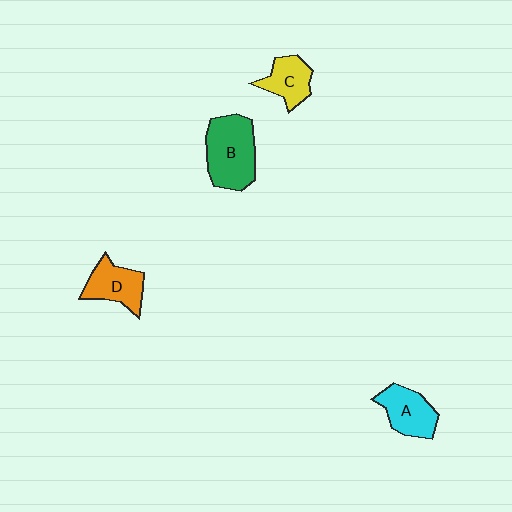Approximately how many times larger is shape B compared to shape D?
Approximately 1.5 times.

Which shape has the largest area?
Shape B (green).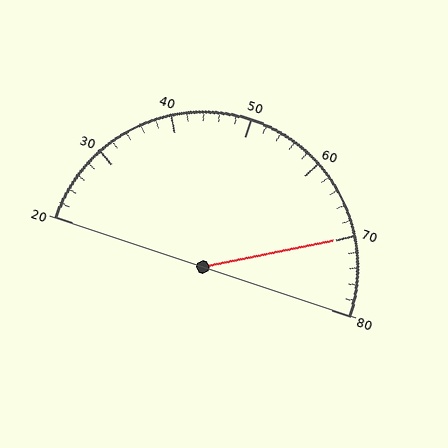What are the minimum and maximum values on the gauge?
The gauge ranges from 20 to 80.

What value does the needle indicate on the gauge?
The needle indicates approximately 70.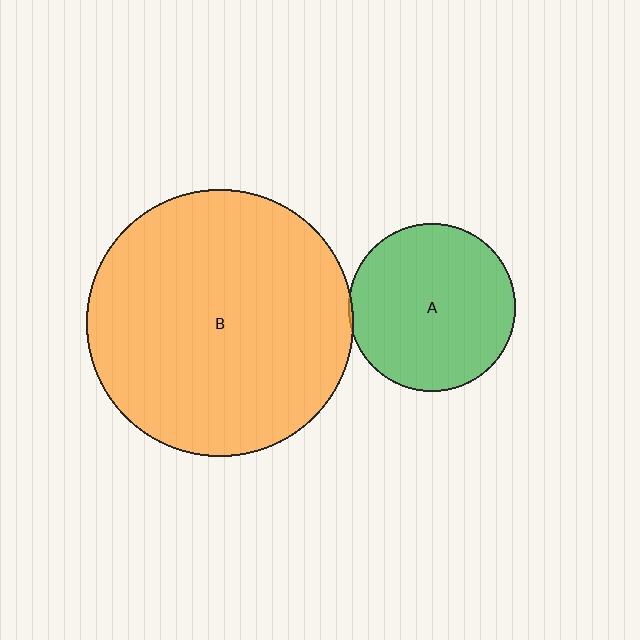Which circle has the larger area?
Circle B (orange).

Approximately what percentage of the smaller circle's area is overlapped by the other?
Approximately 5%.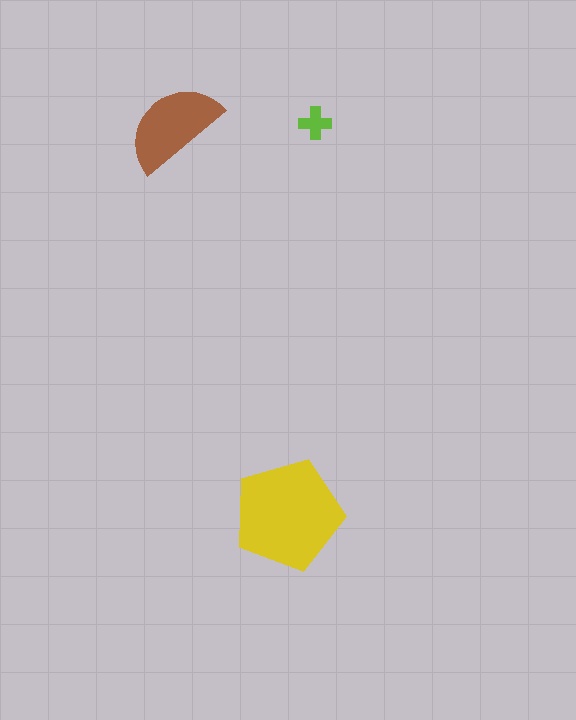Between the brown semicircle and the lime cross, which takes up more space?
The brown semicircle.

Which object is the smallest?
The lime cross.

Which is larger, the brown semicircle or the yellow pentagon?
The yellow pentagon.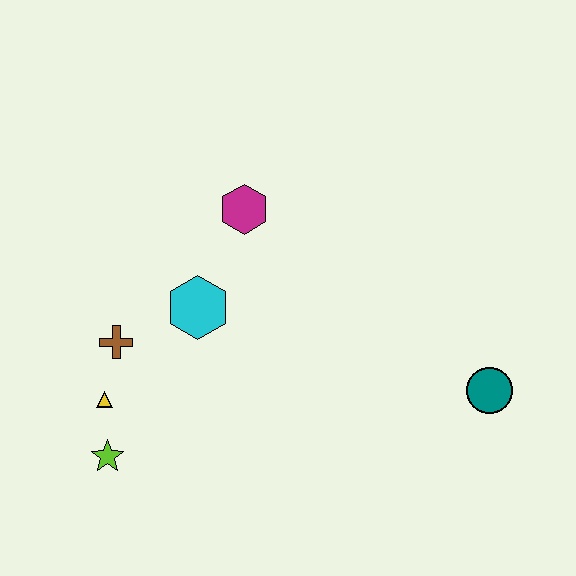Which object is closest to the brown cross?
The yellow triangle is closest to the brown cross.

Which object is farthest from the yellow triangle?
The teal circle is farthest from the yellow triangle.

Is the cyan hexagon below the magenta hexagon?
Yes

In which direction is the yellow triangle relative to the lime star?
The yellow triangle is above the lime star.